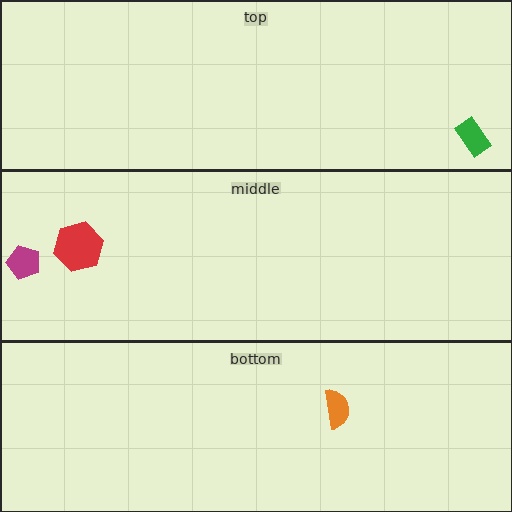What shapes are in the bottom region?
The orange semicircle.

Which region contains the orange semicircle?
The bottom region.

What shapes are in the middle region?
The red hexagon, the magenta pentagon.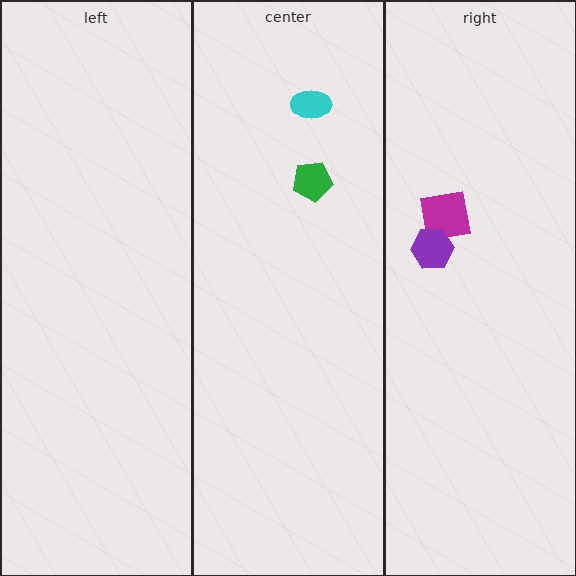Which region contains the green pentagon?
The center region.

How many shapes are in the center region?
2.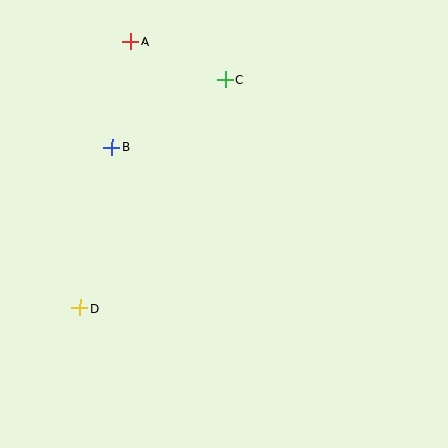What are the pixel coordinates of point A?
Point A is at (131, 42).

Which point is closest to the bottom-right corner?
Point D is closest to the bottom-right corner.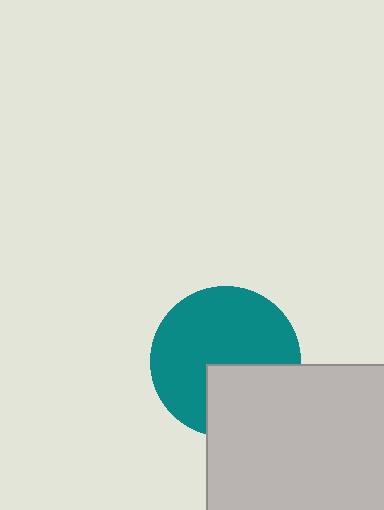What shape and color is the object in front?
The object in front is a light gray square.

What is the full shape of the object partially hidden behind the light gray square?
The partially hidden object is a teal circle.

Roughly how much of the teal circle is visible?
Most of it is visible (roughly 68%).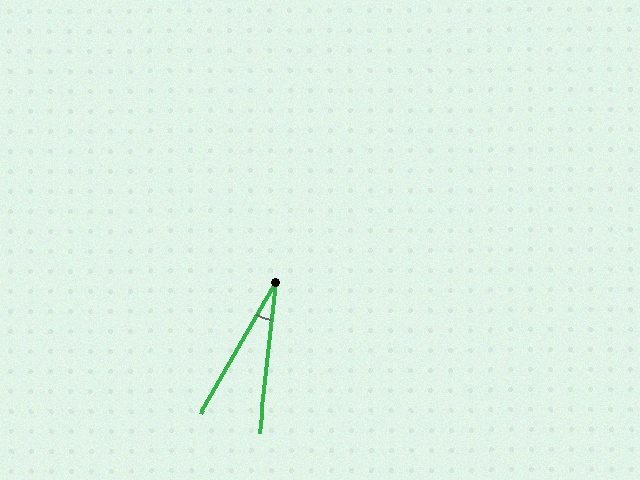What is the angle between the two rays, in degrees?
Approximately 23 degrees.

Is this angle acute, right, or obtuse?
It is acute.